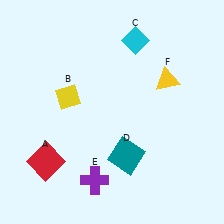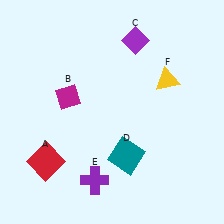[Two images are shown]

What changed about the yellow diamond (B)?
In Image 1, B is yellow. In Image 2, it changed to magenta.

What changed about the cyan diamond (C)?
In Image 1, C is cyan. In Image 2, it changed to purple.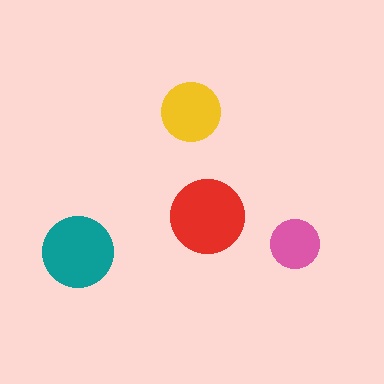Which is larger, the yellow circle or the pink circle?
The yellow one.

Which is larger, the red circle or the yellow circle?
The red one.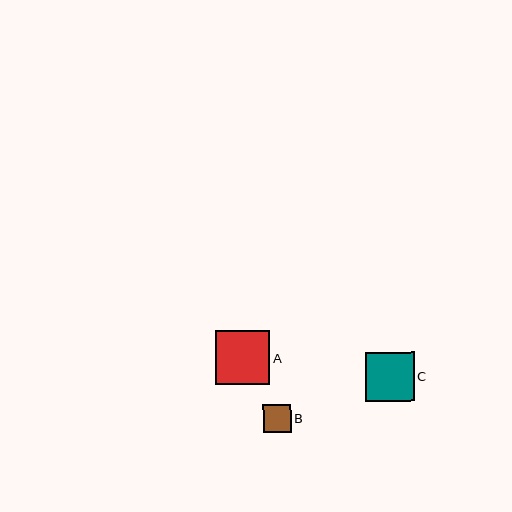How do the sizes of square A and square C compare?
Square A and square C are approximately the same size.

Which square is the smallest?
Square B is the smallest with a size of approximately 28 pixels.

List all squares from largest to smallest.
From largest to smallest: A, C, B.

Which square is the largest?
Square A is the largest with a size of approximately 54 pixels.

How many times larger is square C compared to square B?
Square C is approximately 1.7 times the size of square B.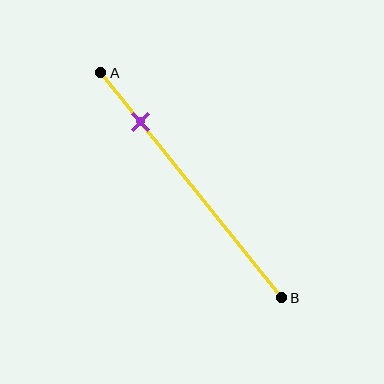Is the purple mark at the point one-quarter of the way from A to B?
No, the mark is at about 20% from A, not at the 25% one-quarter point.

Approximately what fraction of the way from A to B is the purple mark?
The purple mark is approximately 20% of the way from A to B.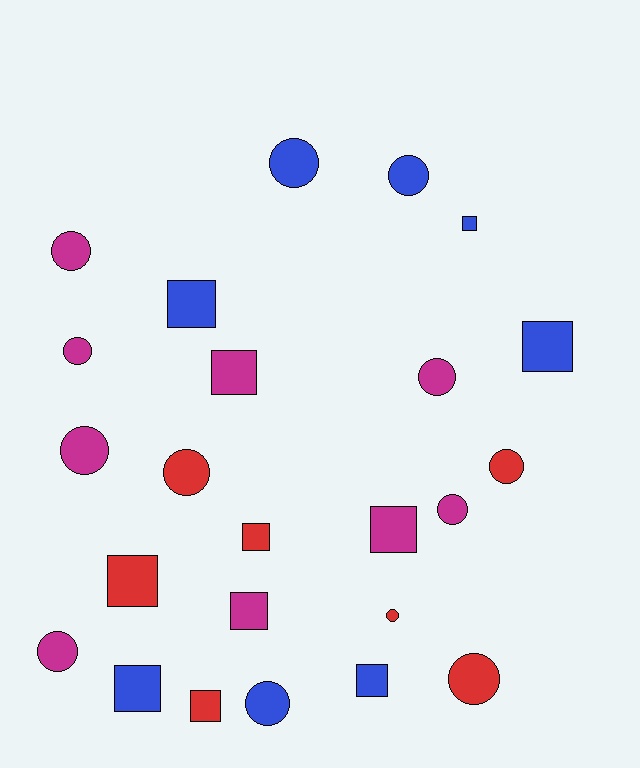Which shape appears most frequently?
Circle, with 13 objects.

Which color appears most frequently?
Magenta, with 9 objects.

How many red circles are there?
There are 4 red circles.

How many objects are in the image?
There are 24 objects.